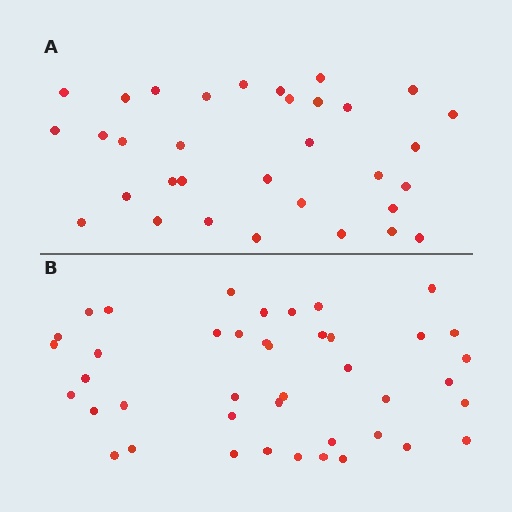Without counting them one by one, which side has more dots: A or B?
Region B (the bottom region) has more dots.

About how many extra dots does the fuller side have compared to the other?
Region B has roughly 8 or so more dots than region A.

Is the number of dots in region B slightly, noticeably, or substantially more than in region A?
Region B has noticeably more, but not dramatically so. The ratio is roughly 1.3 to 1.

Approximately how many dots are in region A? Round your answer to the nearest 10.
About 30 dots. (The exact count is 33, which rounds to 30.)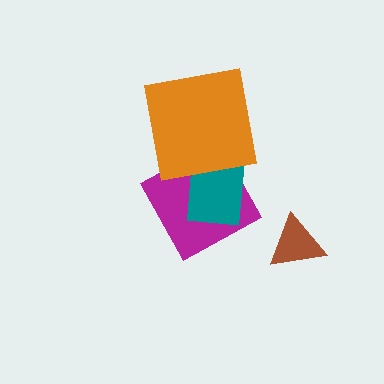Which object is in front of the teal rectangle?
The orange square is in front of the teal rectangle.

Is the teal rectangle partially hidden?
Yes, it is partially covered by another shape.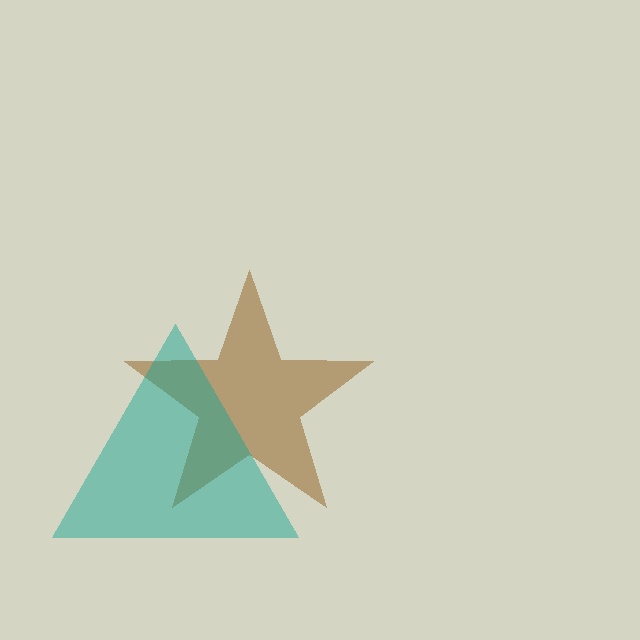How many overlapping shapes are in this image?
There are 2 overlapping shapes in the image.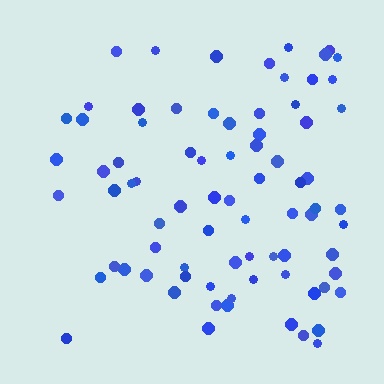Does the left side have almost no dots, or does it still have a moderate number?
Still a moderate number, just noticeably fewer than the right.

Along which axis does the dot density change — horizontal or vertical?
Horizontal.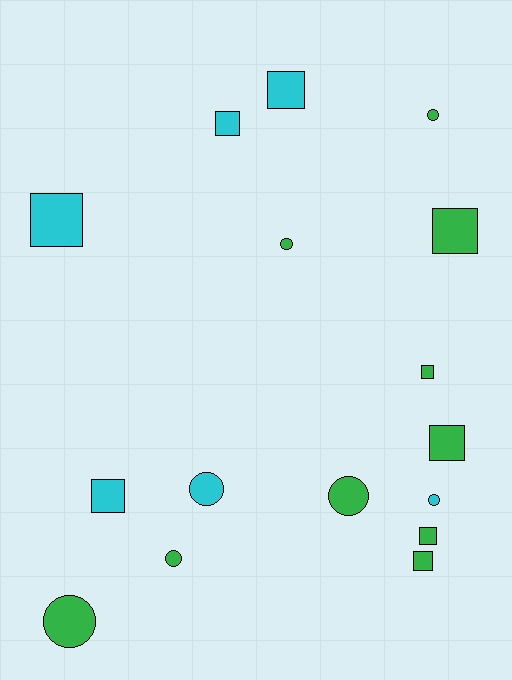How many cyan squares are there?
There are 4 cyan squares.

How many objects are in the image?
There are 16 objects.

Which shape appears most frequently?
Square, with 9 objects.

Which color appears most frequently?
Green, with 10 objects.